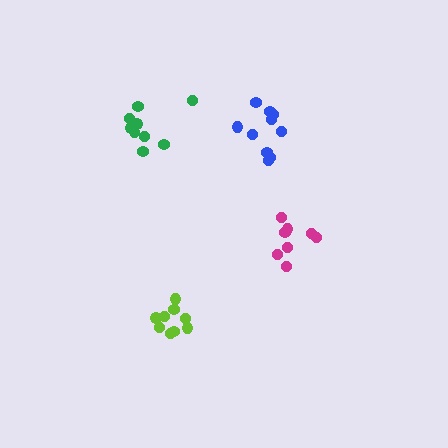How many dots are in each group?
Group 1: 9 dots, Group 2: 9 dots, Group 3: 10 dots, Group 4: 8 dots (36 total).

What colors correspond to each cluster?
The clusters are colored: green, lime, blue, magenta.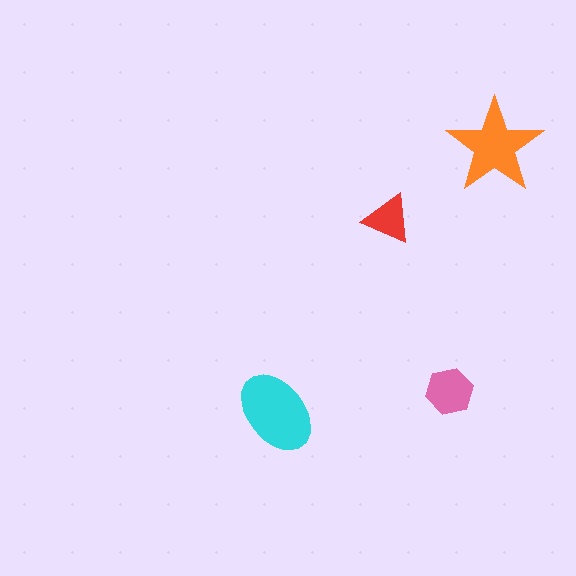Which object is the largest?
The cyan ellipse.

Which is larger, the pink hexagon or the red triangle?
The pink hexagon.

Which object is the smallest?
The red triangle.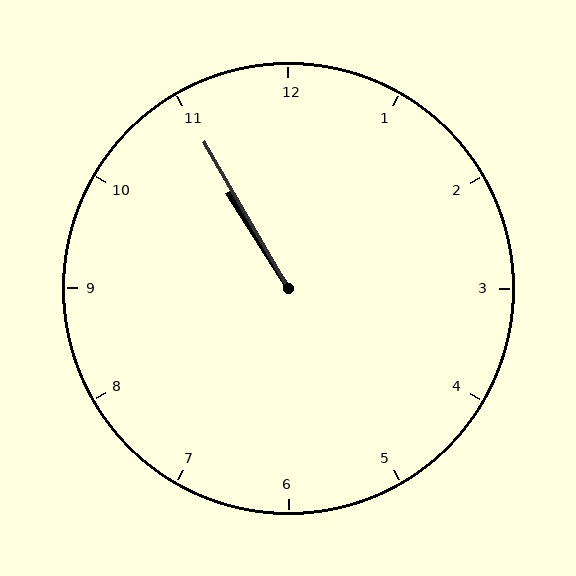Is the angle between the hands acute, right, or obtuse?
It is acute.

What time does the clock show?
10:55.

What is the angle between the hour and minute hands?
Approximately 2 degrees.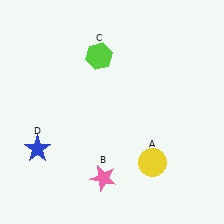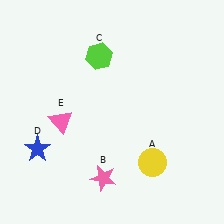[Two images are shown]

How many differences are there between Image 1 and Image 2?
There is 1 difference between the two images.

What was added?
A pink triangle (E) was added in Image 2.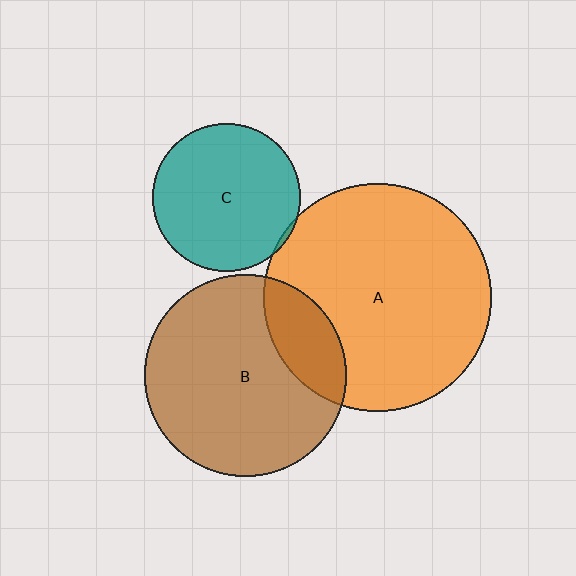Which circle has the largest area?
Circle A (orange).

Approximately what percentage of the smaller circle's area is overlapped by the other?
Approximately 20%.